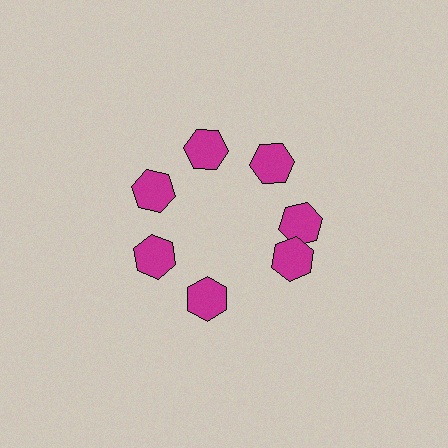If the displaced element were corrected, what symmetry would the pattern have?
It would have 7-fold rotational symmetry — the pattern would map onto itself every 51 degrees.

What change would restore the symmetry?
The symmetry would be restored by rotating it back into even spacing with its neighbors so that all 7 hexagons sit at equal angles and equal distance from the center.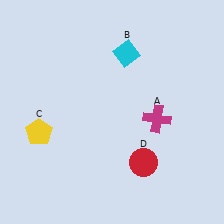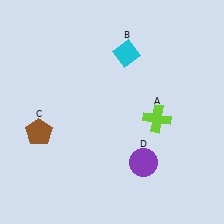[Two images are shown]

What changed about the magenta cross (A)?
In Image 1, A is magenta. In Image 2, it changed to lime.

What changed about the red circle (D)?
In Image 1, D is red. In Image 2, it changed to purple.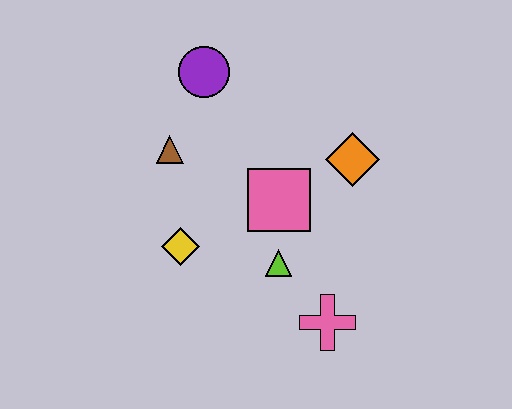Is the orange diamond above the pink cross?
Yes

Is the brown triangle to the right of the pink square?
No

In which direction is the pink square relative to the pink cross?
The pink square is above the pink cross.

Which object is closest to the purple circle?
The brown triangle is closest to the purple circle.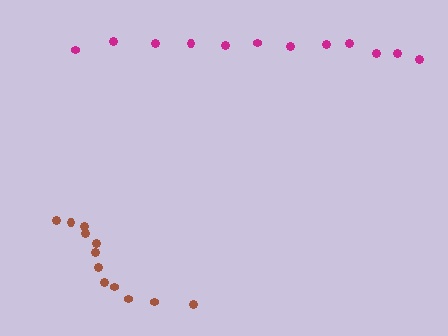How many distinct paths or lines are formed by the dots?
There are 2 distinct paths.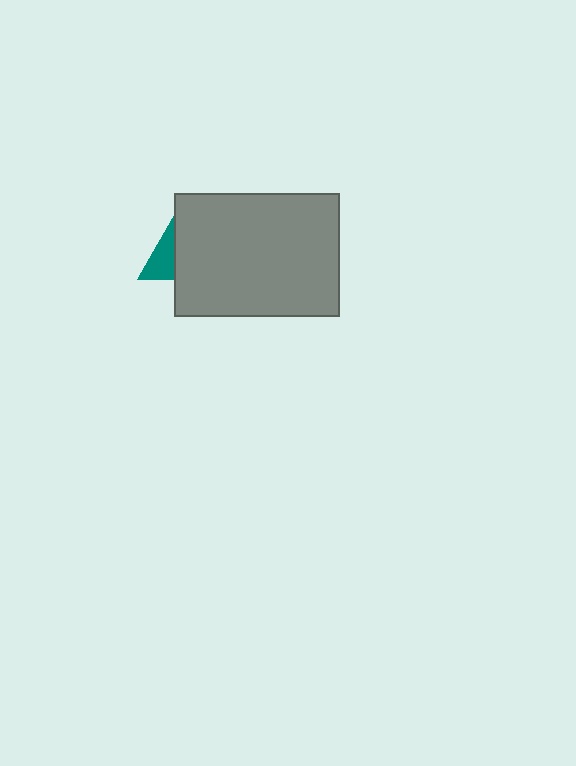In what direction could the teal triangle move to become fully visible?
The teal triangle could move left. That would shift it out from behind the gray rectangle entirely.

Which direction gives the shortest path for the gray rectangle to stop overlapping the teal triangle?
Moving right gives the shortest separation.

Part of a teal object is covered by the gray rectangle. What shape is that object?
It is a triangle.